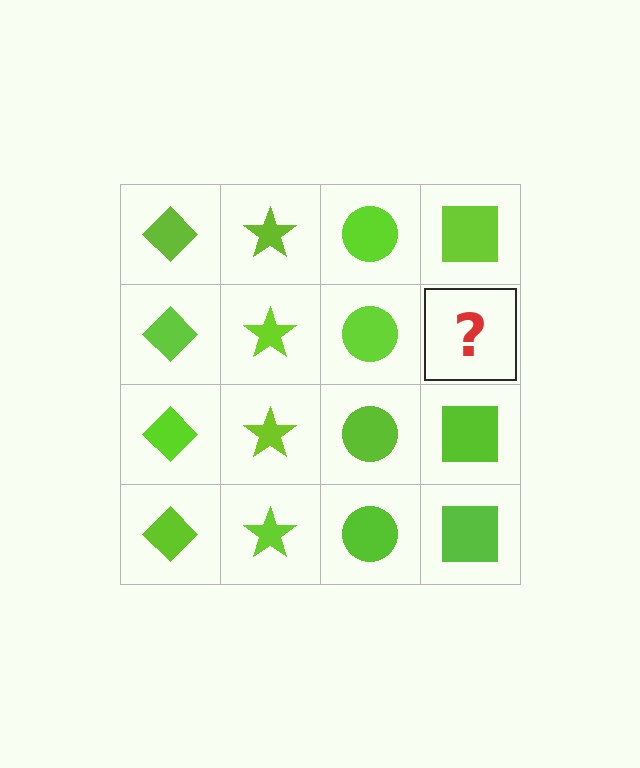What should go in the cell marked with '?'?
The missing cell should contain a lime square.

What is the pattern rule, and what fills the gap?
The rule is that each column has a consistent shape. The gap should be filled with a lime square.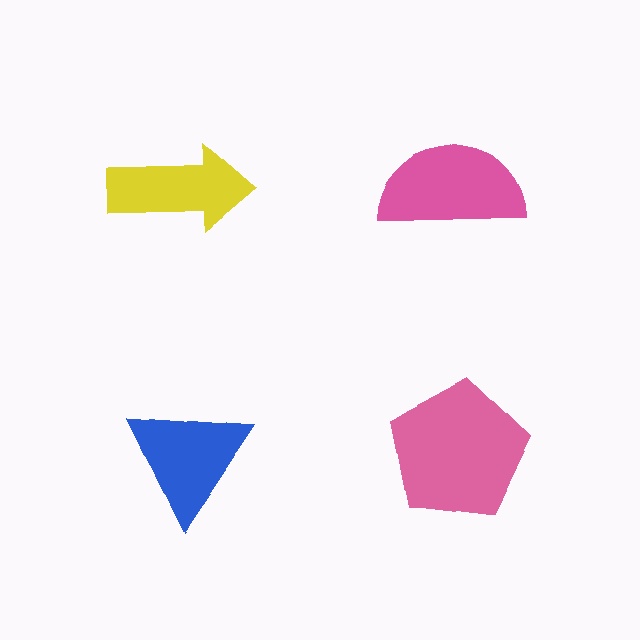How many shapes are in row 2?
2 shapes.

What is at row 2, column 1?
A blue triangle.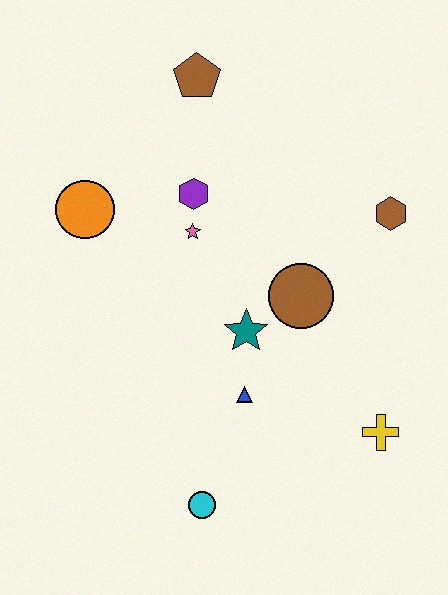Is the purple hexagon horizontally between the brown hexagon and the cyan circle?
No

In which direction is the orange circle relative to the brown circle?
The orange circle is to the left of the brown circle.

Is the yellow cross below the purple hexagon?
Yes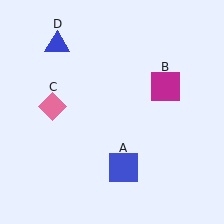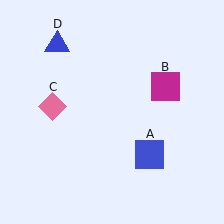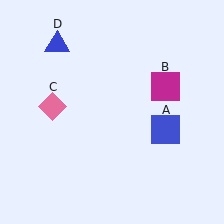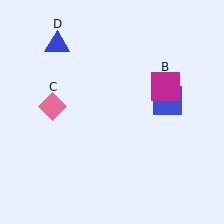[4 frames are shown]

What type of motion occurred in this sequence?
The blue square (object A) rotated counterclockwise around the center of the scene.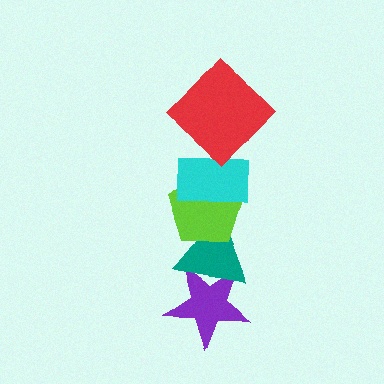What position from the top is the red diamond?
The red diamond is 1st from the top.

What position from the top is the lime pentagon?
The lime pentagon is 3rd from the top.